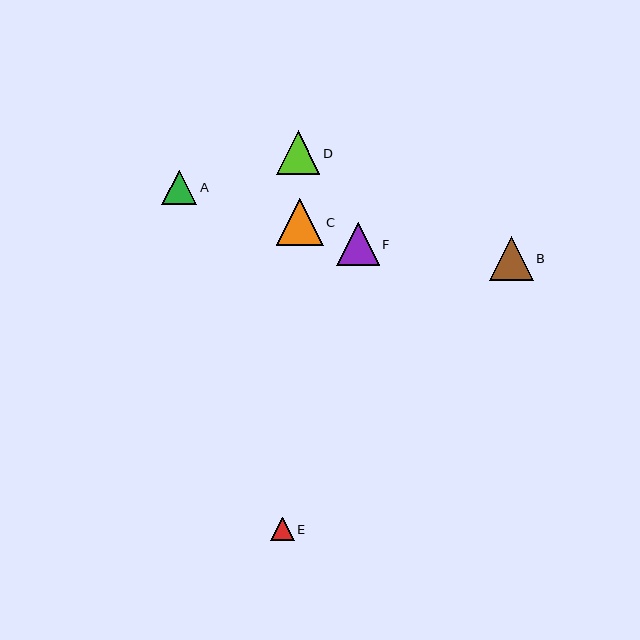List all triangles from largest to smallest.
From largest to smallest: C, D, B, F, A, E.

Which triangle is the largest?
Triangle C is the largest with a size of approximately 47 pixels.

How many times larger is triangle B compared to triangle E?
Triangle B is approximately 1.8 times the size of triangle E.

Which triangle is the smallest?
Triangle E is the smallest with a size of approximately 23 pixels.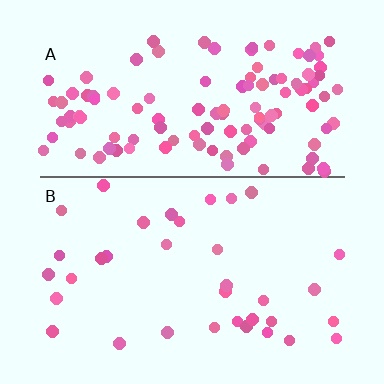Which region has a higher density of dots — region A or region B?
A (the top).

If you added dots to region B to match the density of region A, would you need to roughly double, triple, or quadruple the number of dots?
Approximately triple.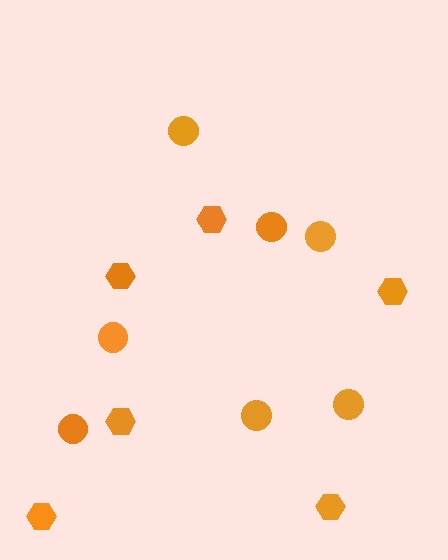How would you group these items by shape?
There are 2 groups: one group of circles (7) and one group of hexagons (6).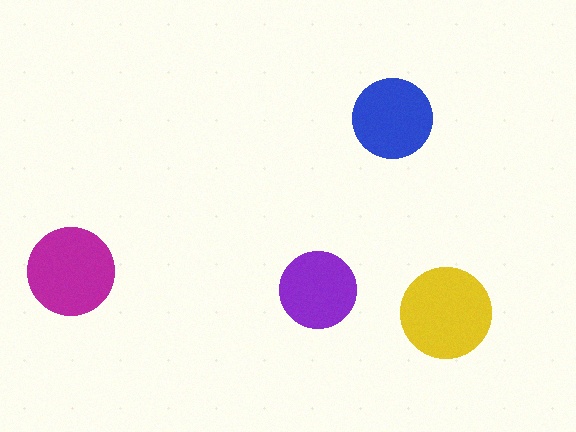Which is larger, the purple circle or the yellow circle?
The yellow one.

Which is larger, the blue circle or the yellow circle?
The yellow one.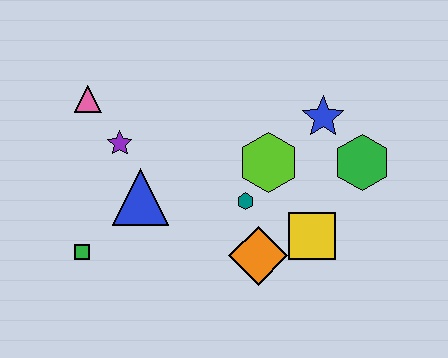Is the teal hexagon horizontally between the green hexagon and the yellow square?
No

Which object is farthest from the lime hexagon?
The green square is farthest from the lime hexagon.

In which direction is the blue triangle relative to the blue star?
The blue triangle is to the left of the blue star.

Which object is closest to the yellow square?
The orange diamond is closest to the yellow square.